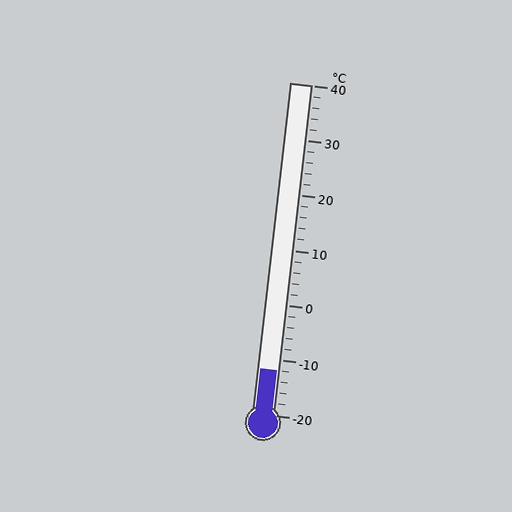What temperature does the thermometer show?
The thermometer shows approximately -12°C.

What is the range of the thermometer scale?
The thermometer scale ranges from -20°C to 40°C.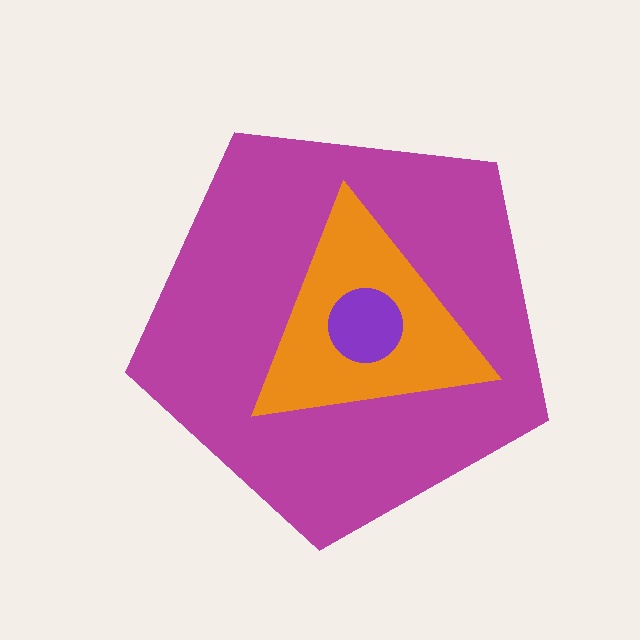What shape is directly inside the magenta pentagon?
The orange triangle.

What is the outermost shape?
The magenta pentagon.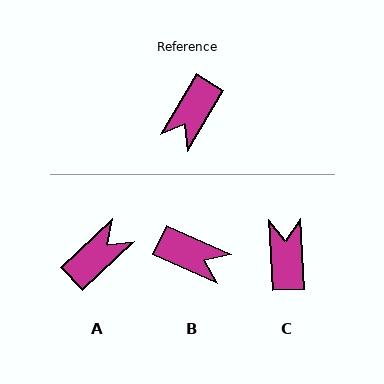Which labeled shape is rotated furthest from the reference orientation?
A, about 164 degrees away.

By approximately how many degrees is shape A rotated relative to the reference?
Approximately 164 degrees counter-clockwise.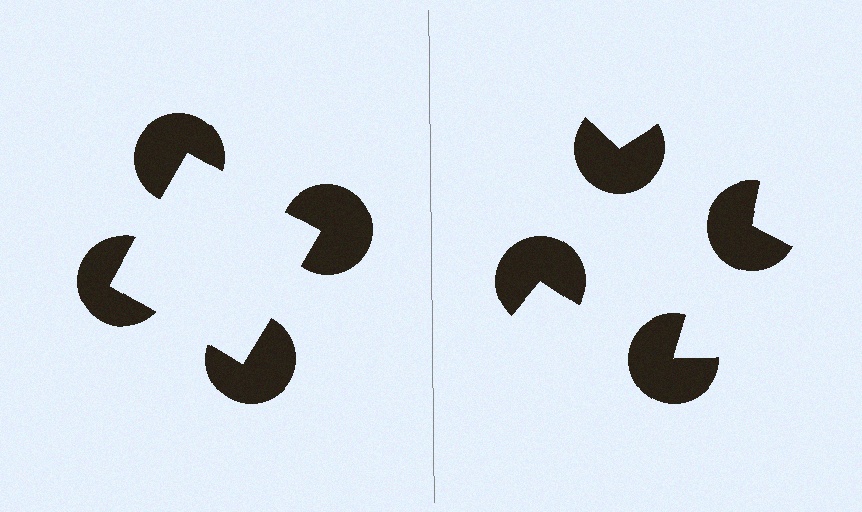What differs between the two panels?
The pac-man discs are positioned identically on both sides; only the wedge orientations differ. On the left they align to a square; on the right they are misaligned.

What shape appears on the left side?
An illusory square.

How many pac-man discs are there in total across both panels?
8 — 4 on each side.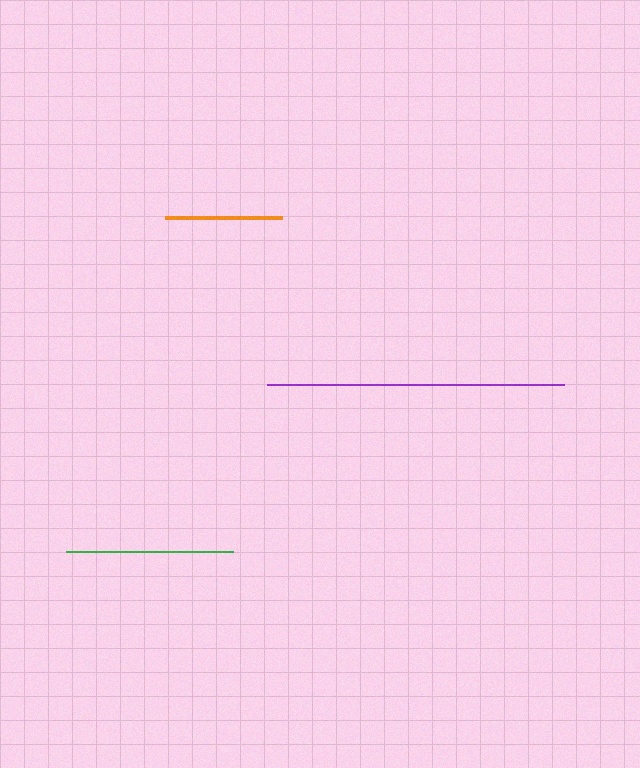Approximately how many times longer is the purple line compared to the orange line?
The purple line is approximately 2.5 times the length of the orange line.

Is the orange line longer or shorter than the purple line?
The purple line is longer than the orange line.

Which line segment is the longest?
The purple line is the longest at approximately 296 pixels.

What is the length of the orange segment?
The orange segment is approximately 117 pixels long.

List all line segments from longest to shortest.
From longest to shortest: purple, green, orange.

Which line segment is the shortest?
The orange line is the shortest at approximately 117 pixels.